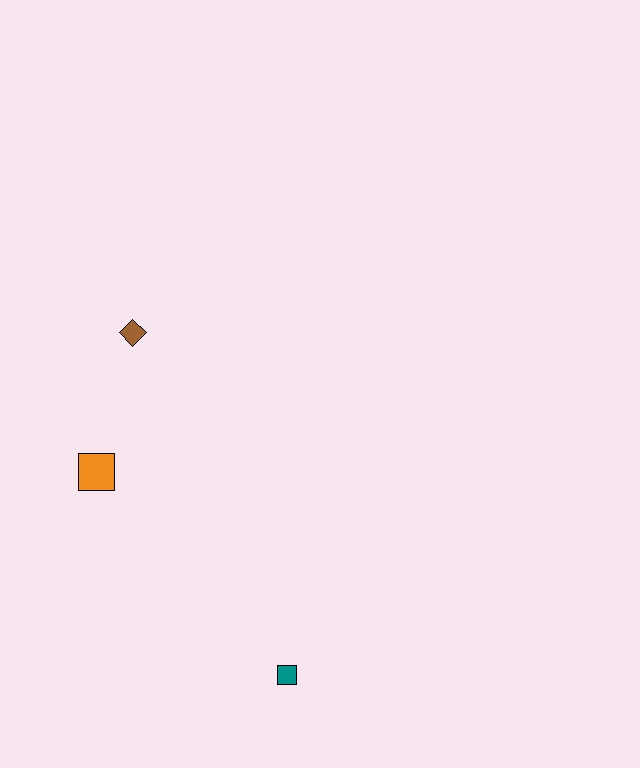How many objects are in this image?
There are 3 objects.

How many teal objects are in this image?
There is 1 teal object.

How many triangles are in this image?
There are no triangles.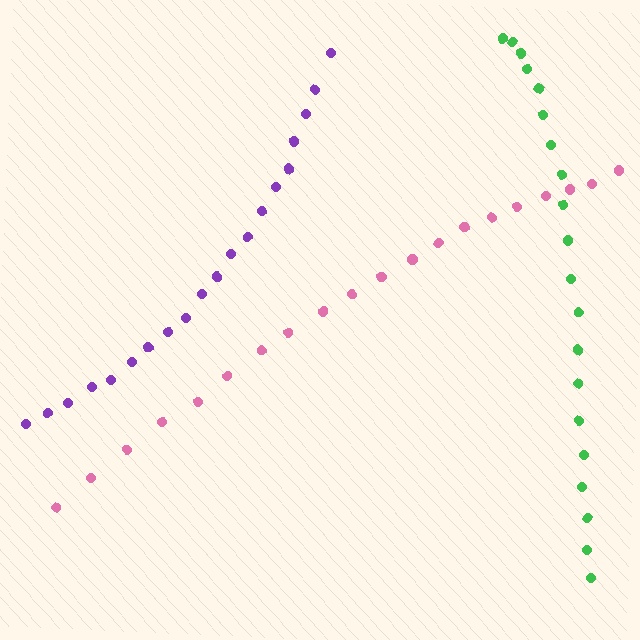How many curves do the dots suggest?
There are 3 distinct paths.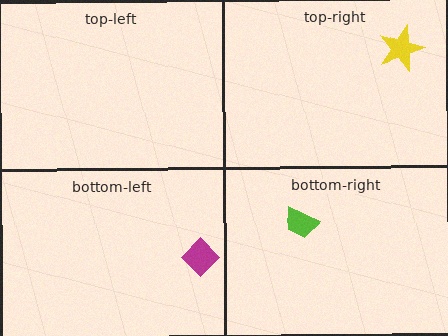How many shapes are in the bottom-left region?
1.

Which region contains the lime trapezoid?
The bottom-right region.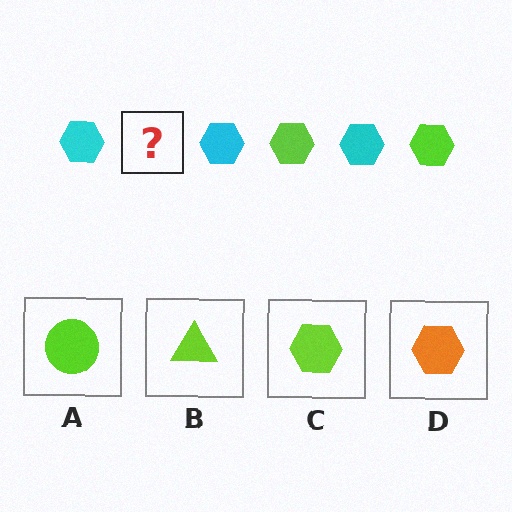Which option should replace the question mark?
Option C.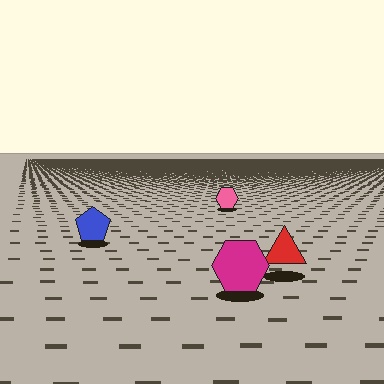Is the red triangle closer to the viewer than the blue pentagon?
Yes. The red triangle is closer — you can tell from the texture gradient: the ground texture is coarser near it.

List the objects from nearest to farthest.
From nearest to farthest: the magenta hexagon, the red triangle, the blue pentagon, the pink hexagon.